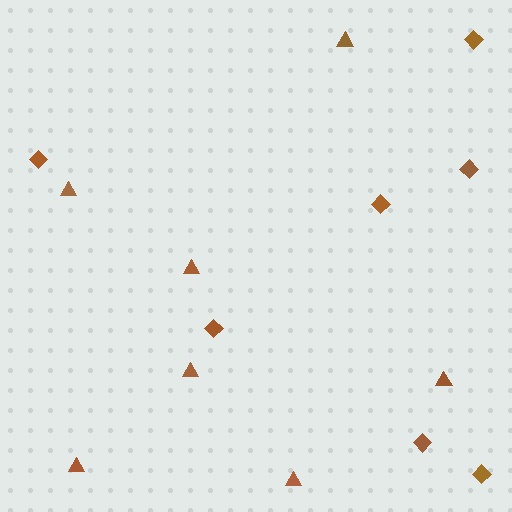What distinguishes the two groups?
There are 2 groups: one group of diamonds (7) and one group of triangles (7).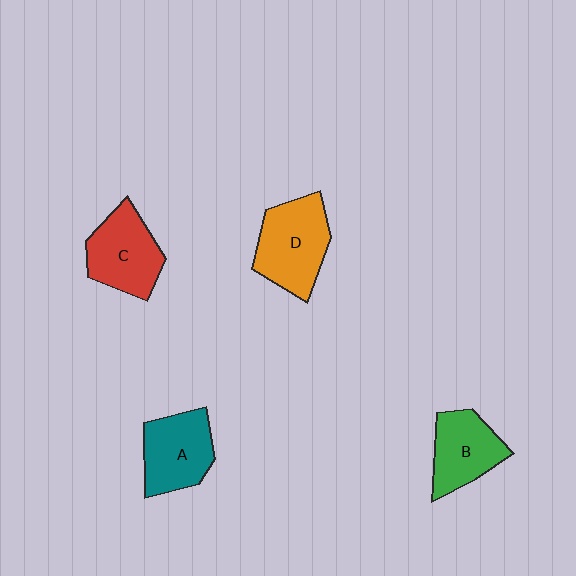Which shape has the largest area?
Shape D (orange).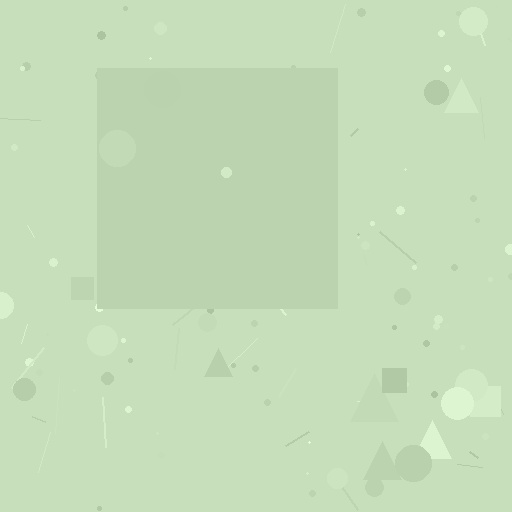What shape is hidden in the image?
A square is hidden in the image.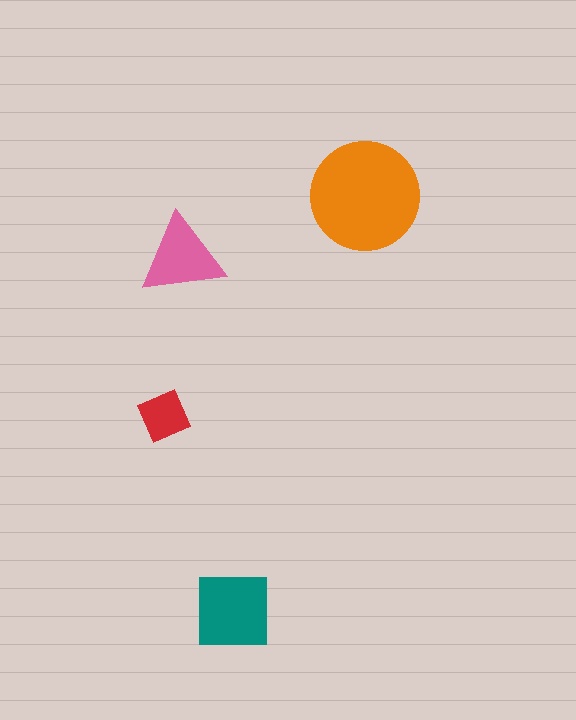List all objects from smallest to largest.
The red diamond, the pink triangle, the teal square, the orange circle.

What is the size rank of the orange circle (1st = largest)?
1st.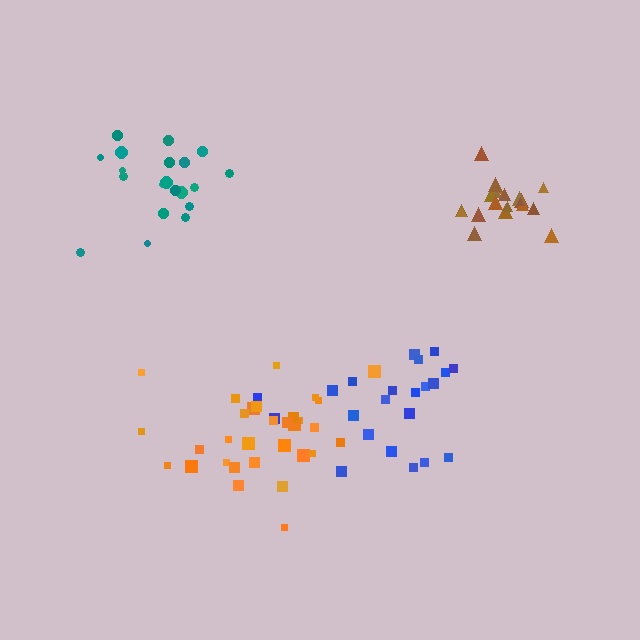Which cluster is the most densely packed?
Brown.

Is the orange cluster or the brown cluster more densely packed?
Brown.